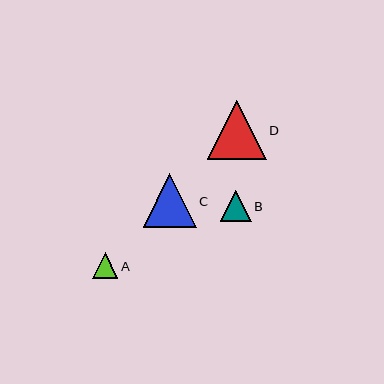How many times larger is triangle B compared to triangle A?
Triangle B is approximately 1.2 times the size of triangle A.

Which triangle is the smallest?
Triangle A is the smallest with a size of approximately 26 pixels.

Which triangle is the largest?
Triangle D is the largest with a size of approximately 58 pixels.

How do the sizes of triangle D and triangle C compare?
Triangle D and triangle C are approximately the same size.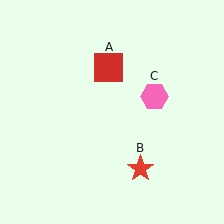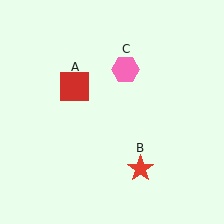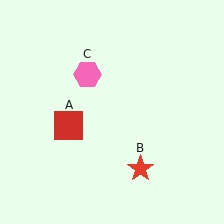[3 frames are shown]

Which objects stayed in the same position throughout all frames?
Red star (object B) remained stationary.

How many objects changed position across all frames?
2 objects changed position: red square (object A), pink hexagon (object C).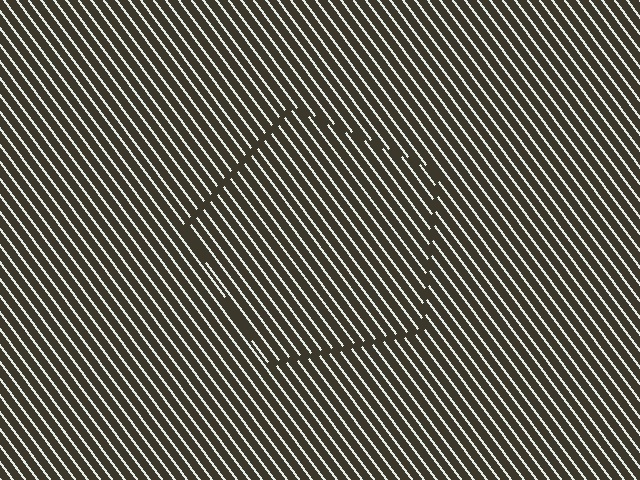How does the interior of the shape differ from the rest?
The interior of the shape contains the same grating, shifted by half a period — the contour is defined by the phase discontinuity where line-ends from the inner and outer gratings abut.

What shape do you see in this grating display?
An illusory pentagon. The interior of the shape contains the same grating, shifted by half a period — the contour is defined by the phase discontinuity where line-ends from the inner and outer gratings abut.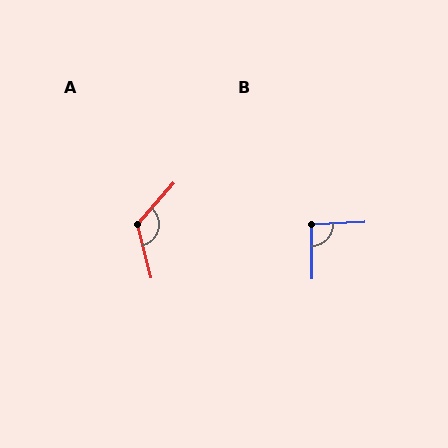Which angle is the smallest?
B, at approximately 93 degrees.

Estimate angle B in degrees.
Approximately 93 degrees.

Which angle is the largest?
A, at approximately 125 degrees.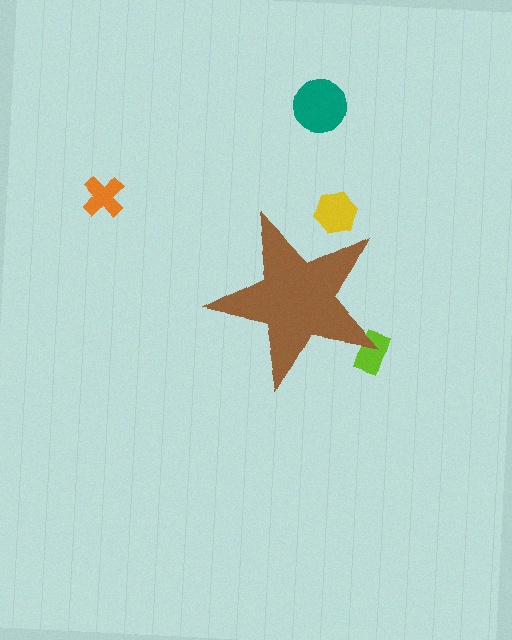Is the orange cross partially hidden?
No, the orange cross is fully visible.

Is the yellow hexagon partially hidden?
Yes, the yellow hexagon is partially hidden behind the brown star.